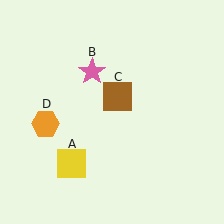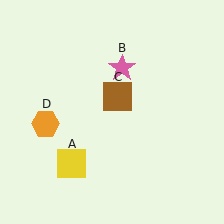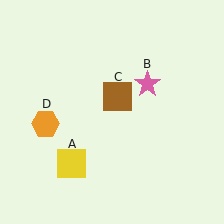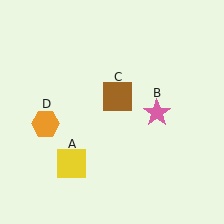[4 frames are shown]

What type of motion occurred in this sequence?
The pink star (object B) rotated clockwise around the center of the scene.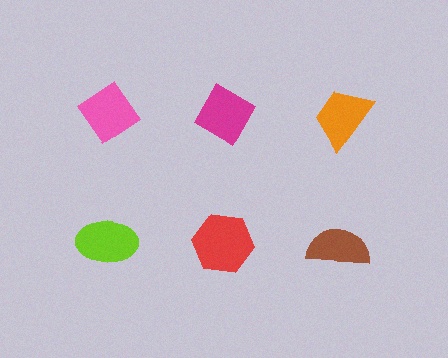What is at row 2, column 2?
A red hexagon.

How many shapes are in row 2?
3 shapes.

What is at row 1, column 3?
An orange trapezoid.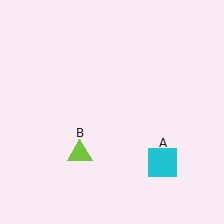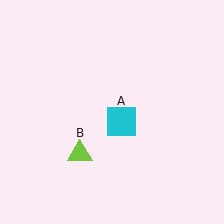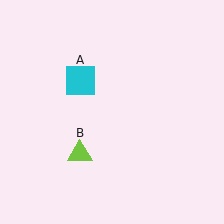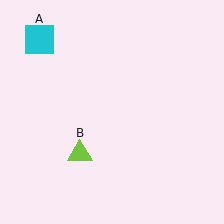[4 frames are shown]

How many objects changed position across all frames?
1 object changed position: cyan square (object A).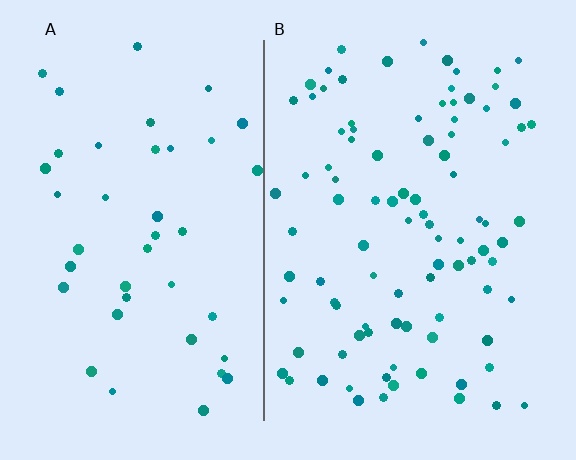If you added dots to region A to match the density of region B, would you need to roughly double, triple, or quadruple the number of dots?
Approximately double.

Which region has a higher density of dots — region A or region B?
B (the right).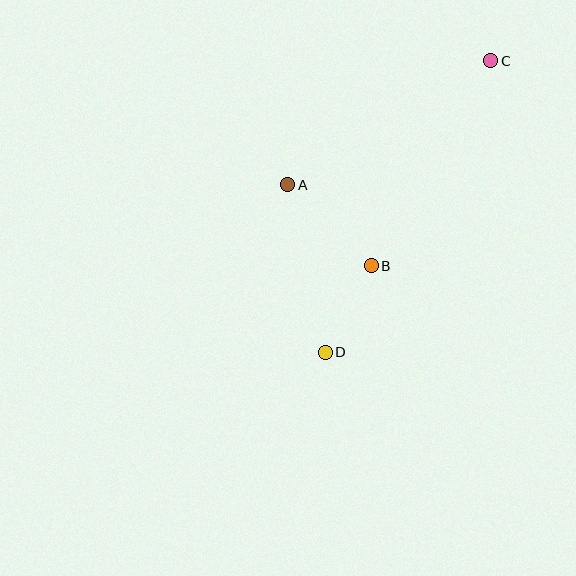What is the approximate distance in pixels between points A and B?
The distance between A and B is approximately 116 pixels.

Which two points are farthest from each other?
Points C and D are farthest from each other.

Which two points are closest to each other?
Points B and D are closest to each other.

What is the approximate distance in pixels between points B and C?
The distance between B and C is approximately 237 pixels.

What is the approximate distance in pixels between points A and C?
The distance between A and C is approximately 238 pixels.